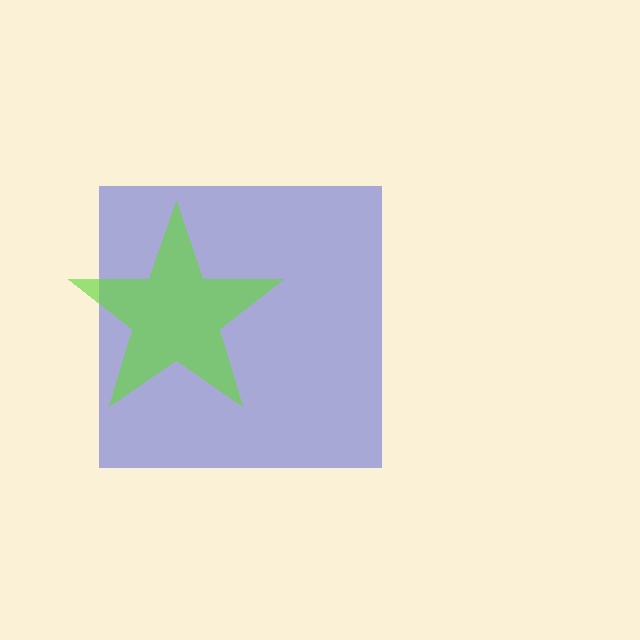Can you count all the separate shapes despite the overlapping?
Yes, there are 2 separate shapes.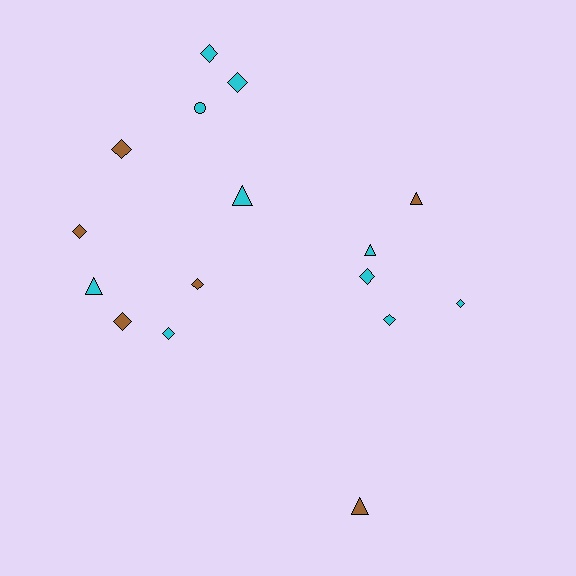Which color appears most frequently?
Cyan, with 10 objects.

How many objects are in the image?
There are 16 objects.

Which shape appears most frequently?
Diamond, with 10 objects.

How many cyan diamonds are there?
There are 6 cyan diamonds.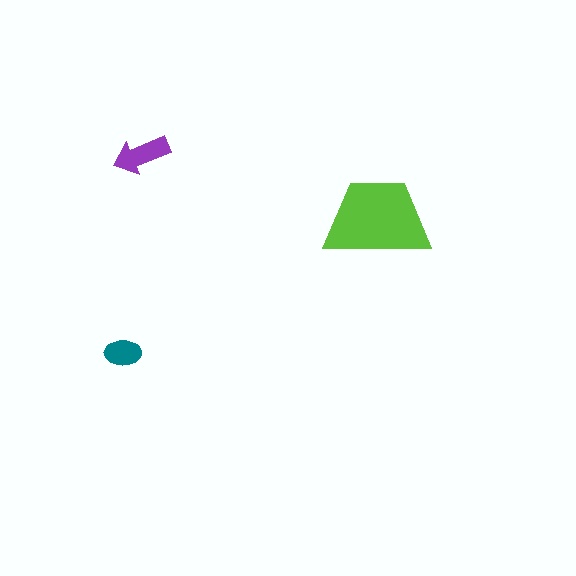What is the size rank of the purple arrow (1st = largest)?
2nd.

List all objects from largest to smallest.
The lime trapezoid, the purple arrow, the teal ellipse.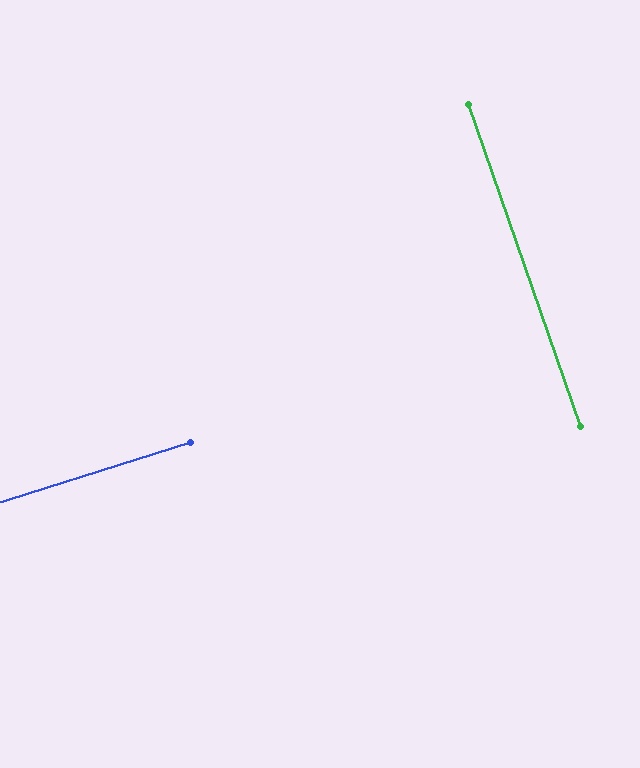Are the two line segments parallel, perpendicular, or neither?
Perpendicular — they meet at approximately 88°.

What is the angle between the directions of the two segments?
Approximately 88 degrees.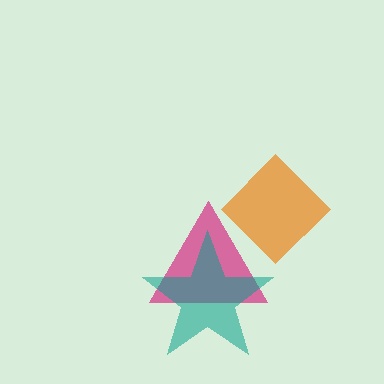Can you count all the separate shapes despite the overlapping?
Yes, there are 3 separate shapes.